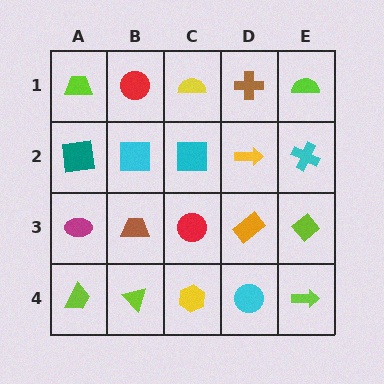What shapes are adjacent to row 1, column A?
A teal square (row 2, column A), a red circle (row 1, column B).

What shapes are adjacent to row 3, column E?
A cyan cross (row 2, column E), a lime arrow (row 4, column E), an orange rectangle (row 3, column D).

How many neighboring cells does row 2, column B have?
4.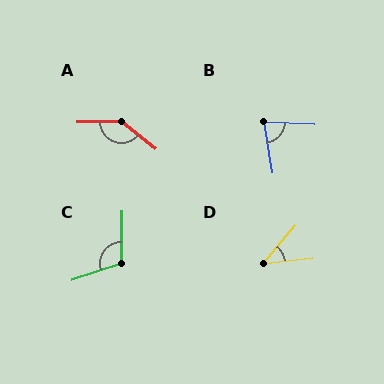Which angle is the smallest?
D, at approximately 44 degrees.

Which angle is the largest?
A, at approximately 141 degrees.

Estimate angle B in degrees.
Approximately 78 degrees.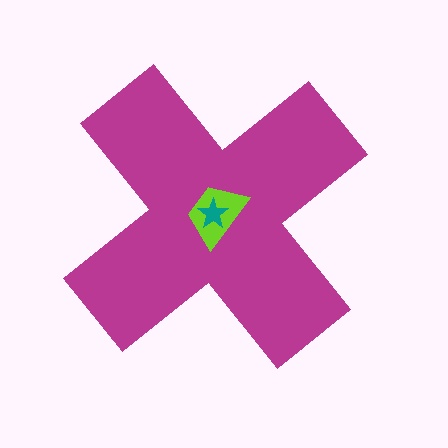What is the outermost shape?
The magenta cross.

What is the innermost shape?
The teal star.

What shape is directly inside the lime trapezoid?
The teal star.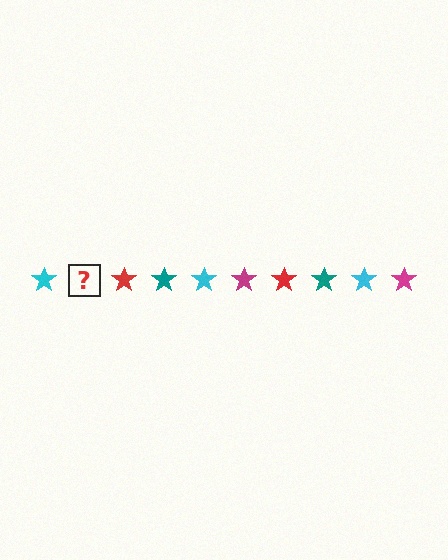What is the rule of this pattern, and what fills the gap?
The rule is that the pattern cycles through cyan, magenta, red, teal stars. The gap should be filled with a magenta star.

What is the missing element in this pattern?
The missing element is a magenta star.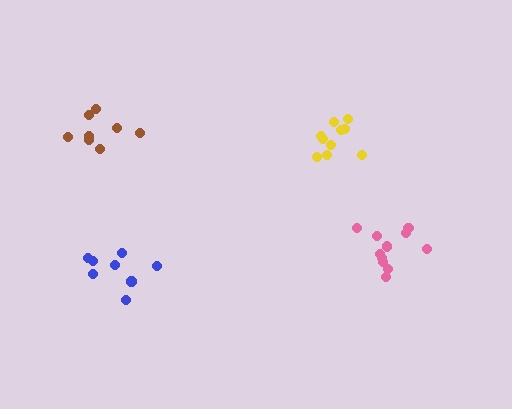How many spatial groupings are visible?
There are 4 spatial groupings.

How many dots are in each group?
Group 1: 8 dots, Group 2: 8 dots, Group 3: 11 dots, Group 4: 10 dots (37 total).